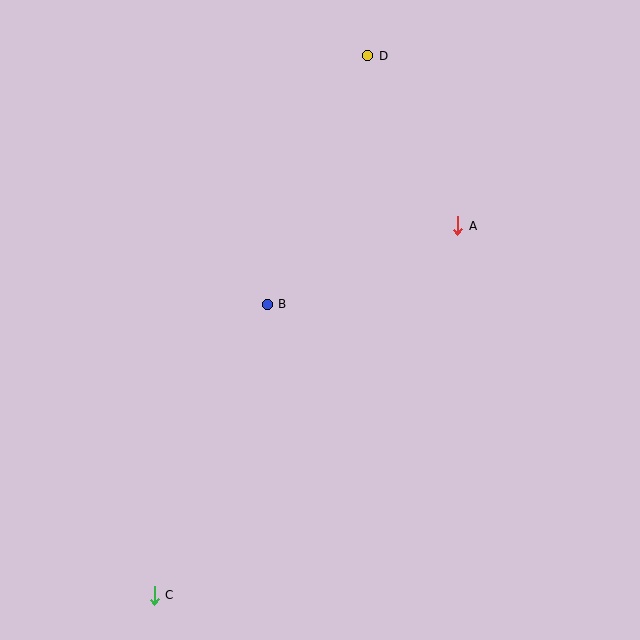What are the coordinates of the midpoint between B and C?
The midpoint between B and C is at (211, 450).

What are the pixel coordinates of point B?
Point B is at (267, 304).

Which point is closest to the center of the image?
Point B at (267, 304) is closest to the center.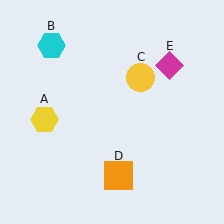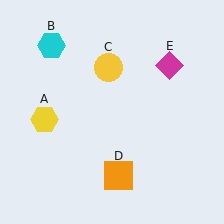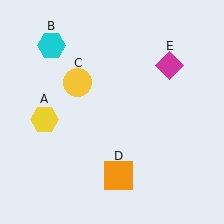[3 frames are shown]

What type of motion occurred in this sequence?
The yellow circle (object C) rotated counterclockwise around the center of the scene.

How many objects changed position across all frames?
1 object changed position: yellow circle (object C).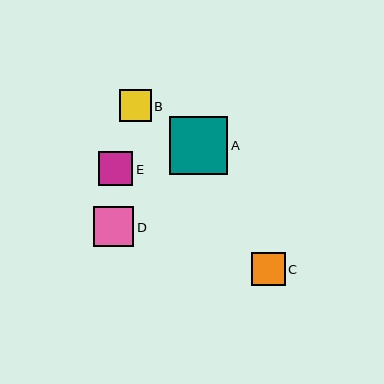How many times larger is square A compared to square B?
Square A is approximately 1.8 times the size of square B.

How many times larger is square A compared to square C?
Square A is approximately 1.8 times the size of square C.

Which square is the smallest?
Square B is the smallest with a size of approximately 32 pixels.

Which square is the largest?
Square A is the largest with a size of approximately 58 pixels.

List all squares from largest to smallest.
From largest to smallest: A, D, E, C, B.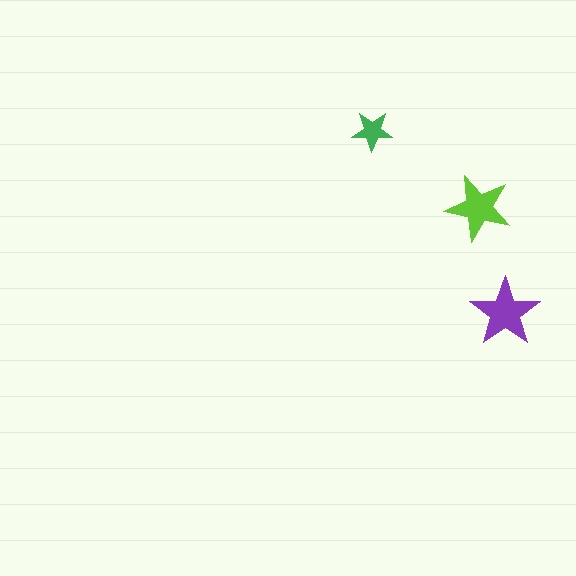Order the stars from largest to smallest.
the purple one, the lime one, the green one.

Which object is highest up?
The green star is topmost.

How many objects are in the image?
There are 3 objects in the image.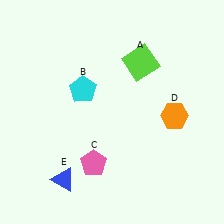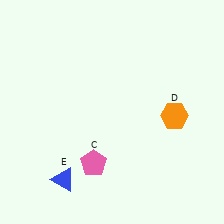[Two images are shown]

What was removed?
The lime square (A), the cyan pentagon (B) were removed in Image 2.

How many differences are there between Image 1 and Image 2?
There are 2 differences between the two images.